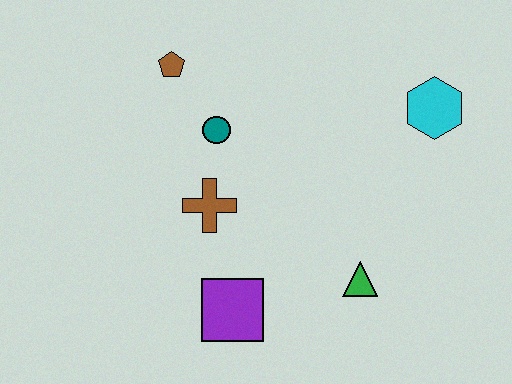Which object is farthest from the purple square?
The cyan hexagon is farthest from the purple square.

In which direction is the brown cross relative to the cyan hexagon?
The brown cross is to the left of the cyan hexagon.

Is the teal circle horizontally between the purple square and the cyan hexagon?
No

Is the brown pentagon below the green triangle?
No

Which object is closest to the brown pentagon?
The teal circle is closest to the brown pentagon.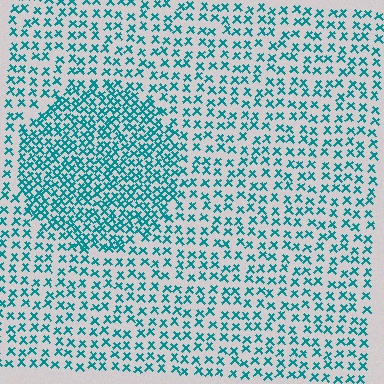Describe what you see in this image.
The image contains small teal elements arranged at two different densities. A circle-shaped region is visible where the elements are more densely packed than the surrounding area.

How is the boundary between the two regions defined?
The boundary is defined by a change in element density (approximately 1.9x ratio). All elements are the same color, size, and shape.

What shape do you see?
I see a circle.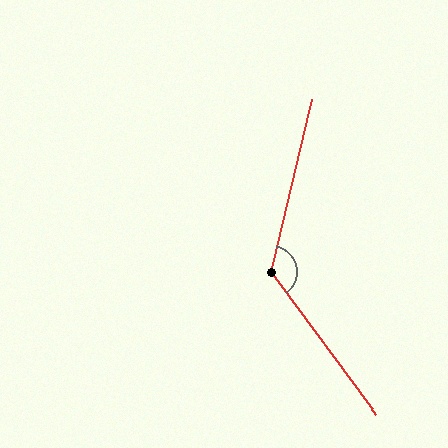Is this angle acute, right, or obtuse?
It is obtuse.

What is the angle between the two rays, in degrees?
Approximately 130 degrees.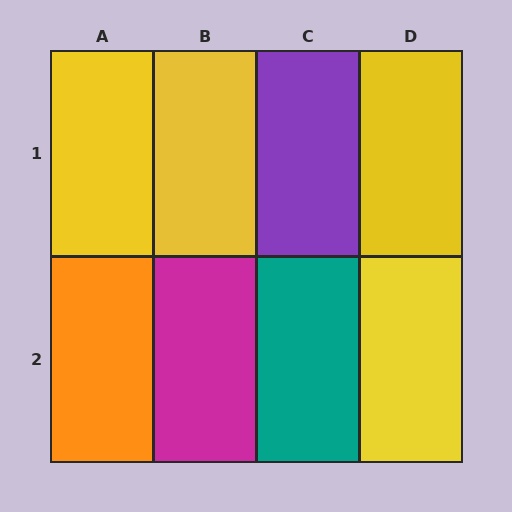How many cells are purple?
1 cell is purple.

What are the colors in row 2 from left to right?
Orange, magenta, teal, yellow.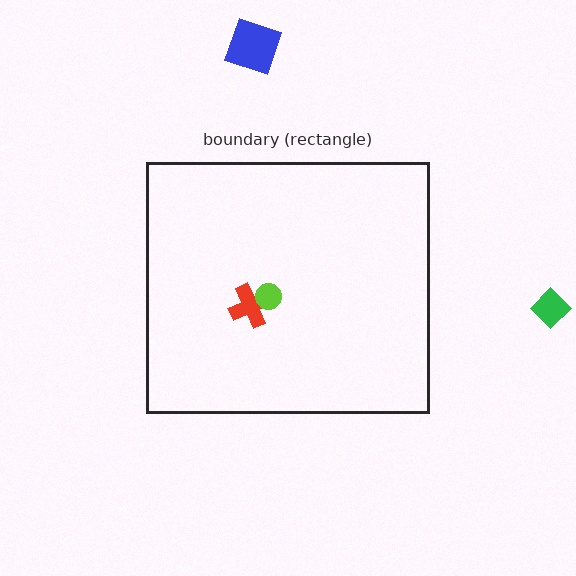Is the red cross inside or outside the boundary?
Inside.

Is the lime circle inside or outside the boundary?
Inside.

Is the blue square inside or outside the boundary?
Outside.